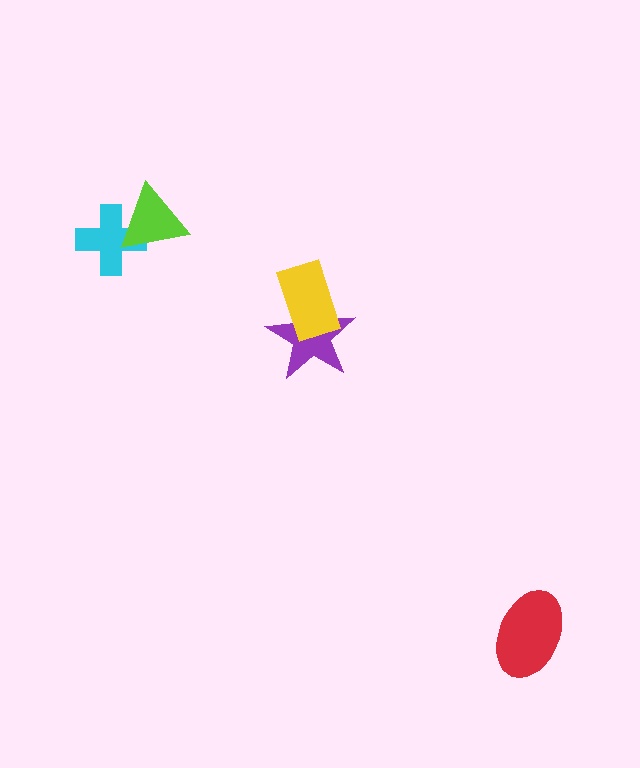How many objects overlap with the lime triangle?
1 object overlaps with the lime triangle.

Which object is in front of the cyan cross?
The lime triangle is in front of the cyan cross.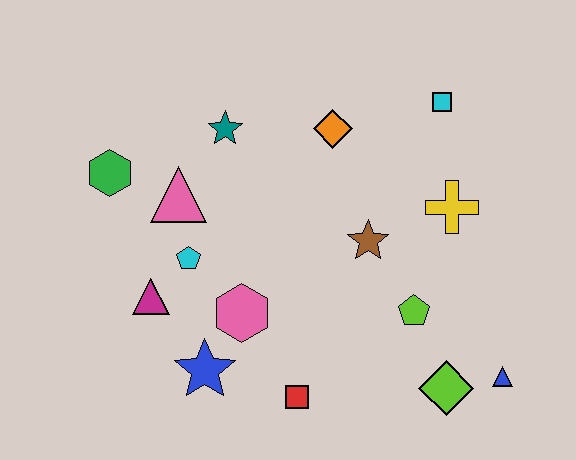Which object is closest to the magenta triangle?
The cyan pentagon is closest to the magenta triangle.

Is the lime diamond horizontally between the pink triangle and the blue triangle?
Yes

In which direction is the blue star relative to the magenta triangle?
The blue star is below the magenta triangle.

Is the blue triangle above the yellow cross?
No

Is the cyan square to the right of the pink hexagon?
Yes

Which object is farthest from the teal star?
The blue triangle is farthest from the teal star.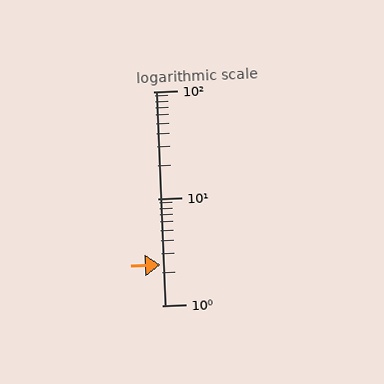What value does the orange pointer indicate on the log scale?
The pointer indicates approximately 2.4.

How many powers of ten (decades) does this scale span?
The scale spans 2 decades, from 1 to 100.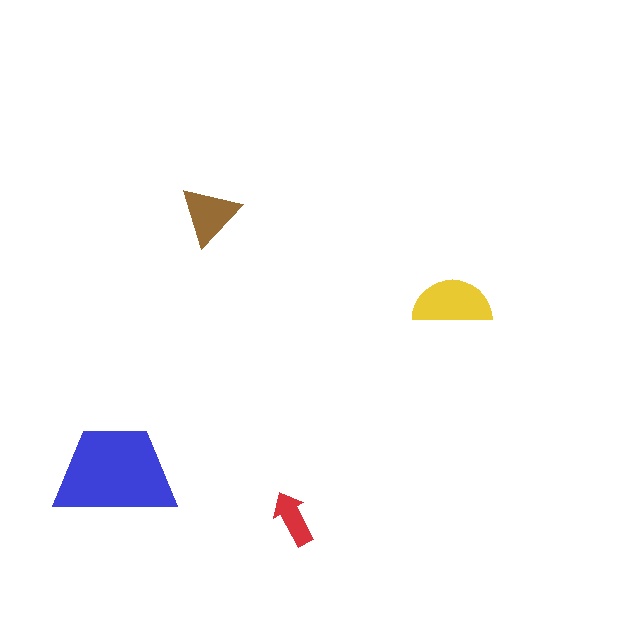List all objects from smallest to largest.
The red arrow, the brown triangle, the yellow semicircle, the blue trapezoid.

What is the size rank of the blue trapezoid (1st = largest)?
1st.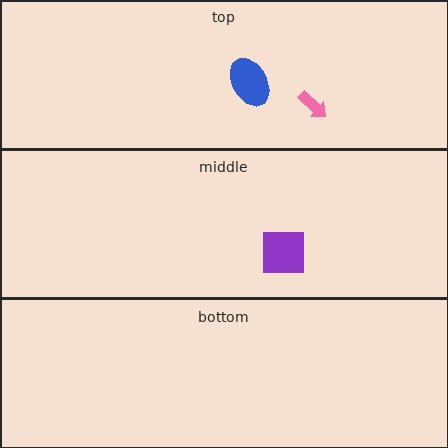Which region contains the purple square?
The middle region.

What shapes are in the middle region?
The purple square.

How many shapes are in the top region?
2.